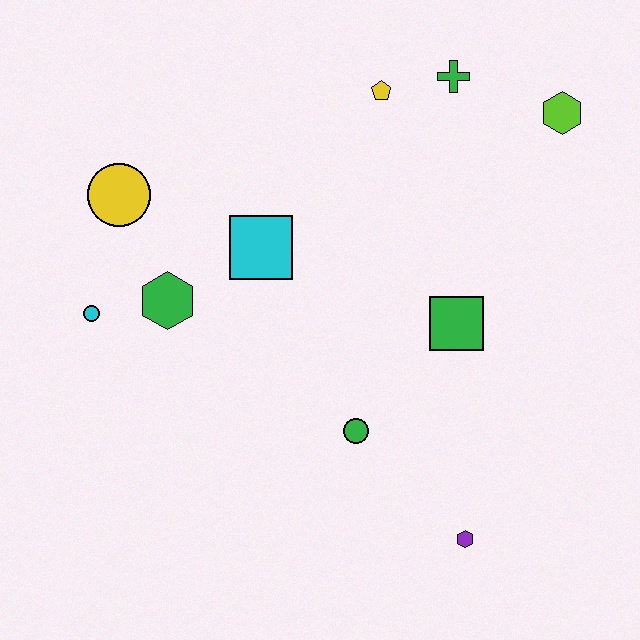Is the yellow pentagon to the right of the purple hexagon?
No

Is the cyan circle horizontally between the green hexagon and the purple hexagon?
No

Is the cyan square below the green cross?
Yes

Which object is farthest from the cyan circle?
The lime hexagon is farthest from the cyan circle.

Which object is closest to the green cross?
The yellow pentagon is closest to the green cross.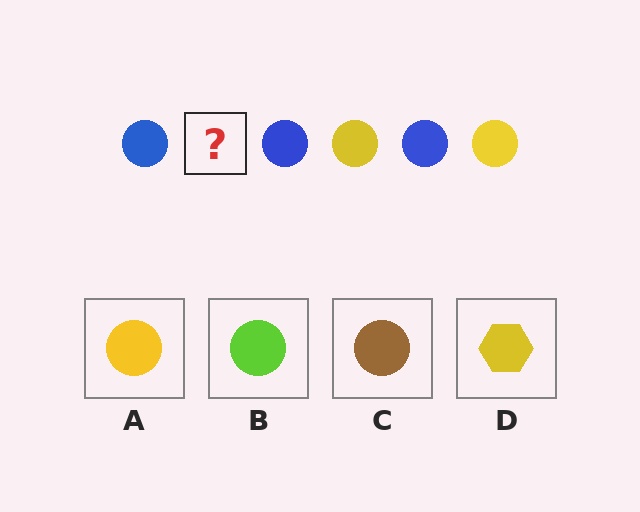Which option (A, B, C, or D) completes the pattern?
A.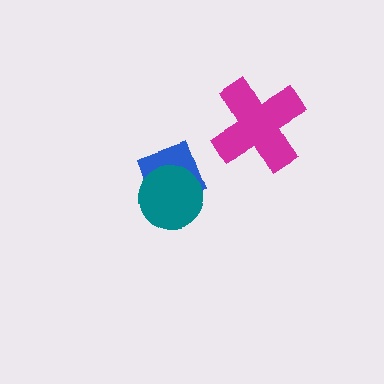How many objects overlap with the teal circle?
1 object overlaps with the teal circle.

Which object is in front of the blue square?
The teal circle is in front of the blue square.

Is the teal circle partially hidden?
No, no other shape covers it.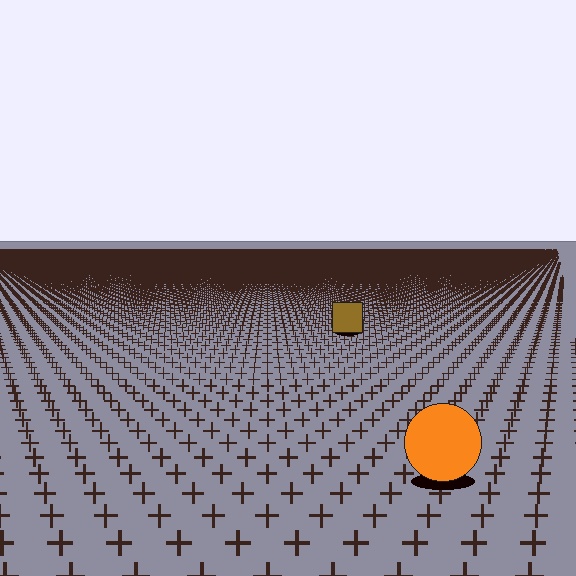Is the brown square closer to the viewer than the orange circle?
No. The orange circle is closer — you can tell from the texture gradient: the ground texture is coarser near it.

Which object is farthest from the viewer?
The brown square is farthest from the viewer. It appears smaller and the ground texture around it is denser.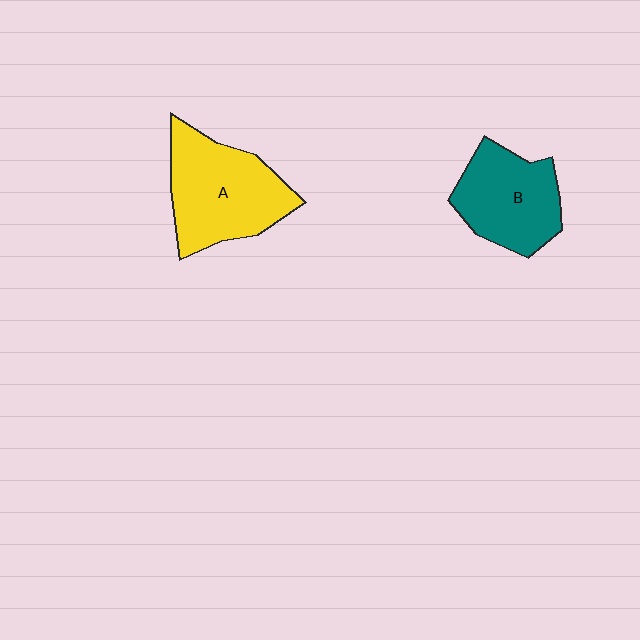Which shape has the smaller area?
Shape B (teal).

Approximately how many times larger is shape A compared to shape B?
Approximately 1.2 times.